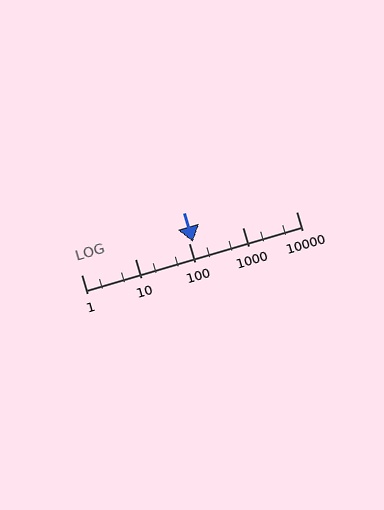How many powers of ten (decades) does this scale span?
The scale spans 4 decades, from 1 to 10000.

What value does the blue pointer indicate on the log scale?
The pointer indicates approximately 120.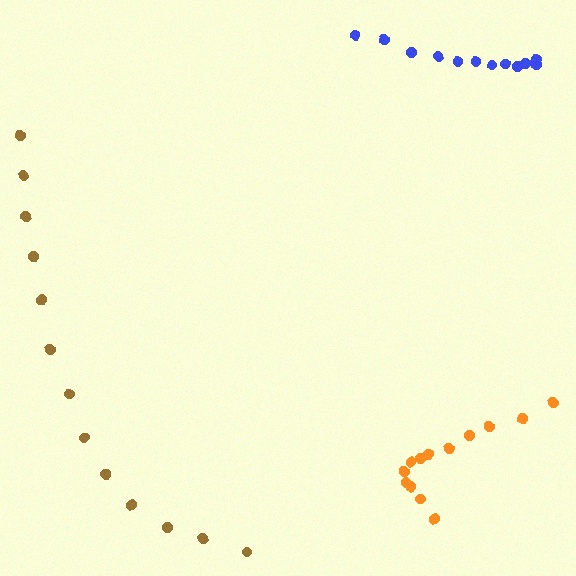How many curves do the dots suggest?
There are 3 distinct paths.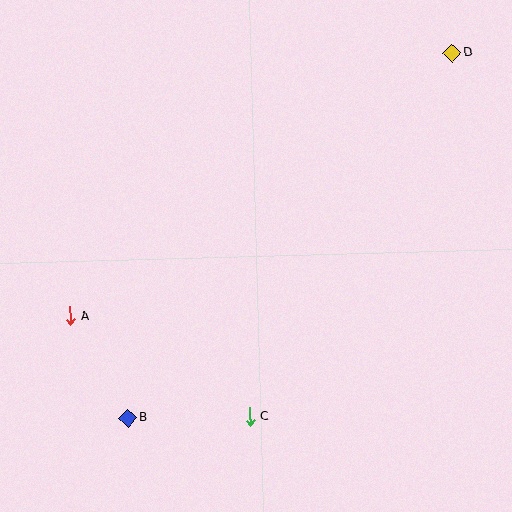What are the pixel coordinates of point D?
Point D is at (452, 53).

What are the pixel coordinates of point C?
Point C is at (250, 417).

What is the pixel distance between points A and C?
The distance between A and C is 206 pixels.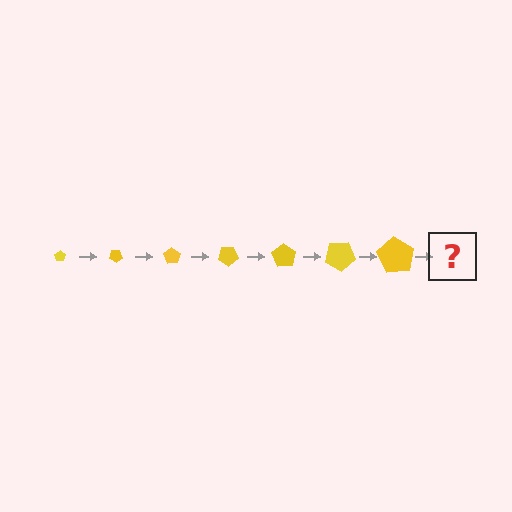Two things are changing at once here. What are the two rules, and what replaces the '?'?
The two rules are that the pentagon grows larger each step and it rotates 35 degrees each step. The '?' should be a pentagon, larger than the previous one and rotated 245 degrees from the start.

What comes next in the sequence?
The next element should be a pentagon, larger than the previous one and rotated 245 degrees from the start.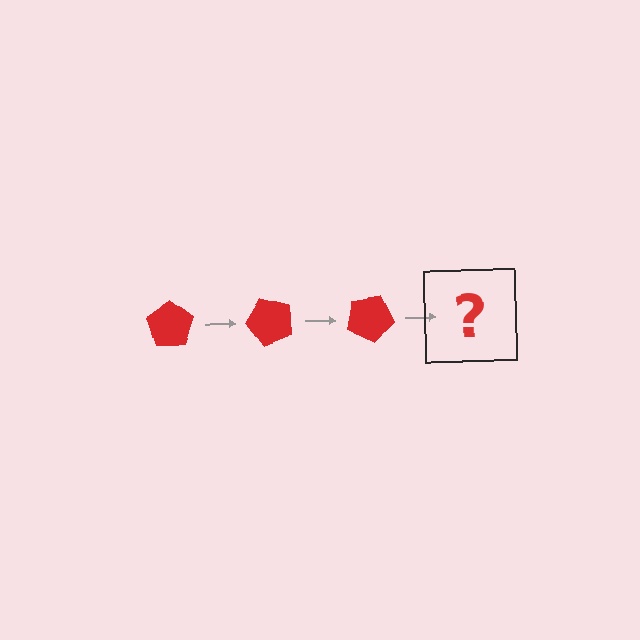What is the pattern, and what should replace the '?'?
The pattern is that the pentagon rotates 50 degrees each step. The '?' should be a red pentagon rotated 150 degrees.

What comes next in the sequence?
The next element should be a red pentagon rotated 150 degrees.